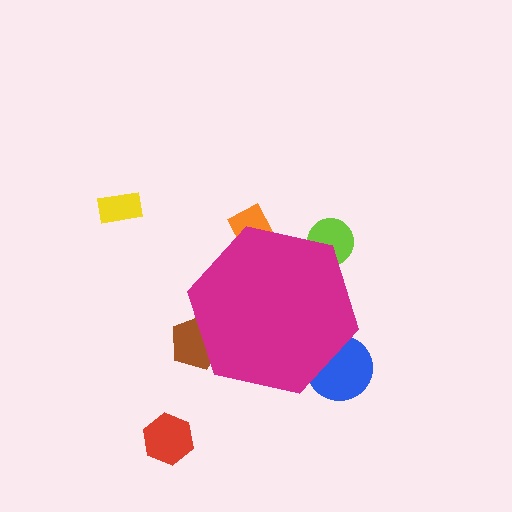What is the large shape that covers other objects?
A magenta hexagon.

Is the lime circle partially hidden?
Yes, the lime circle is partially hidden behind the magenta hexagon.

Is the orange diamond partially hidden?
Yes, the orange diamond is partially hidden behind the magenta hexagon.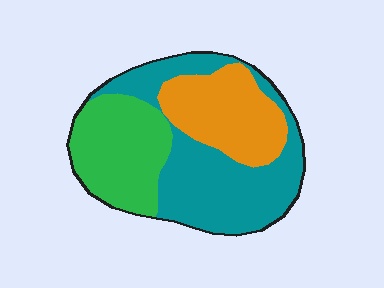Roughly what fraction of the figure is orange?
Orange covers 26% of the figure.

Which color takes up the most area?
Teal, at roughly 45%.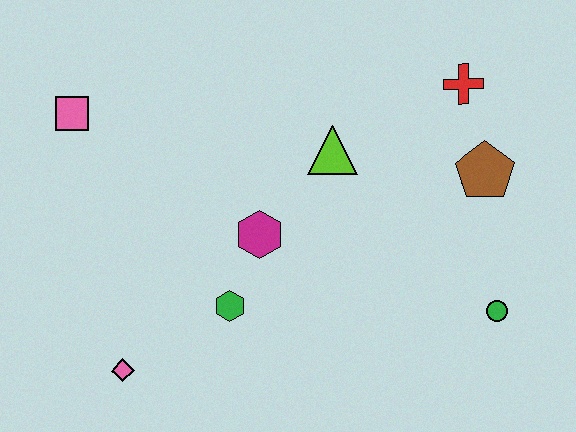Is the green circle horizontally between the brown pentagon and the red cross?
No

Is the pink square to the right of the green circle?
No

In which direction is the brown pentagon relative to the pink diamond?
The brown pentagon is to the right of the pink diamond.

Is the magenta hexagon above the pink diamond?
Yes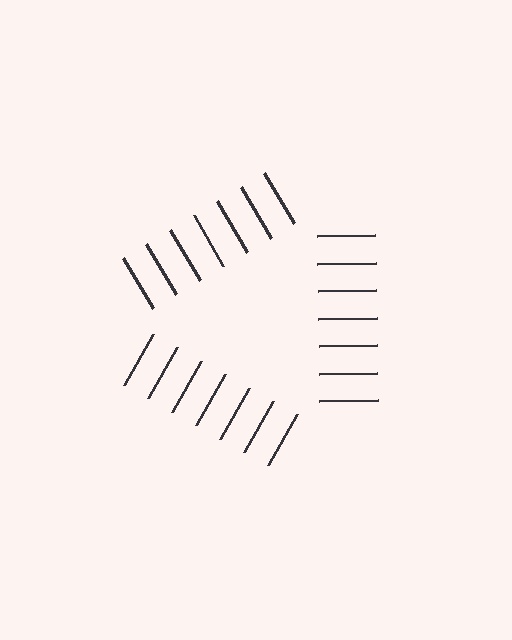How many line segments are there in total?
21 — 7 along each of the 3 edges.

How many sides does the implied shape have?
3 sides — the line-ends trace a triangle.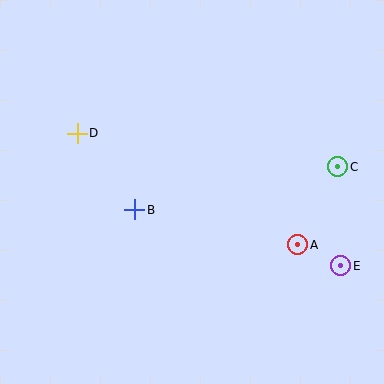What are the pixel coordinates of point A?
Point A is at (298, 245).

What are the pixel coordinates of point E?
Point E is at (341, 266).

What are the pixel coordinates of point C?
Point C is at (338, 167).